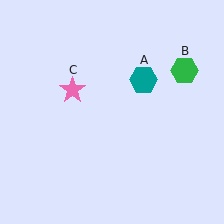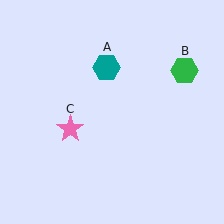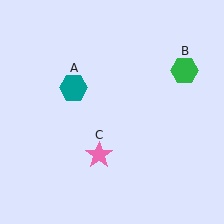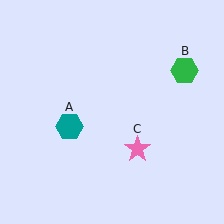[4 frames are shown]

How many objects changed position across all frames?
2 objects changed position: teal hexagon (object A), pink star (object C).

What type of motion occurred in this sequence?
The teal hexagon (object A), pink star (object C) rotated counterclockwise around the center of the scene.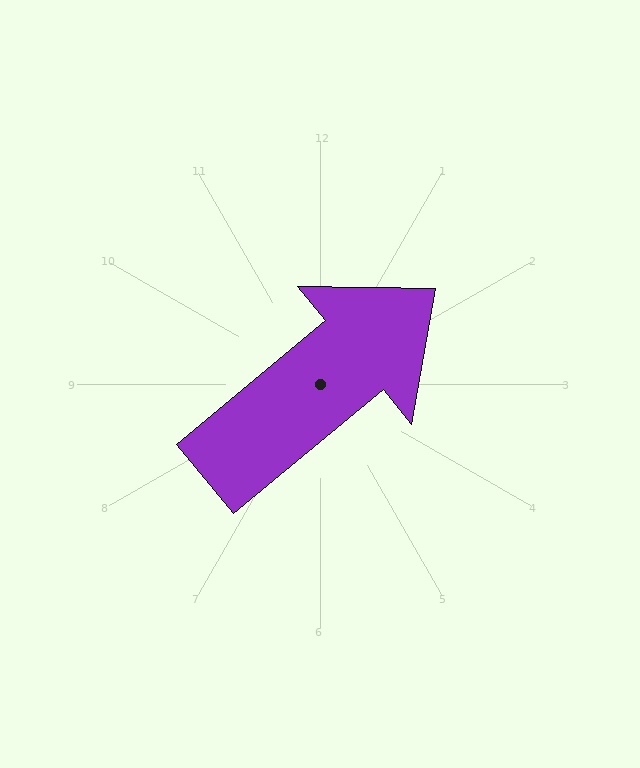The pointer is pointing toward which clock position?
Roughly 2 o'clock.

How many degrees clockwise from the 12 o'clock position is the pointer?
Approximately 50 degrees.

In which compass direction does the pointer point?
Northeast.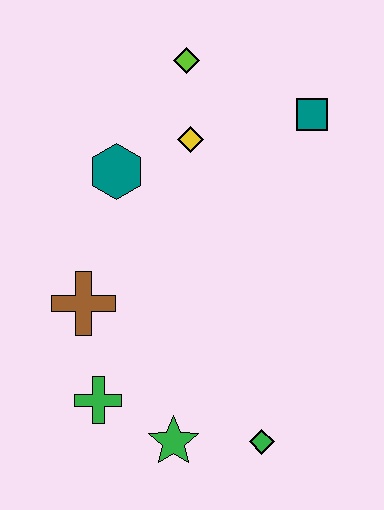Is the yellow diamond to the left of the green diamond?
Yes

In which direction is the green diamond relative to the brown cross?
The green diamond is to the right of the brown cross.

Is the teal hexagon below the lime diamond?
Yes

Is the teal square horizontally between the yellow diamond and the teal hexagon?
No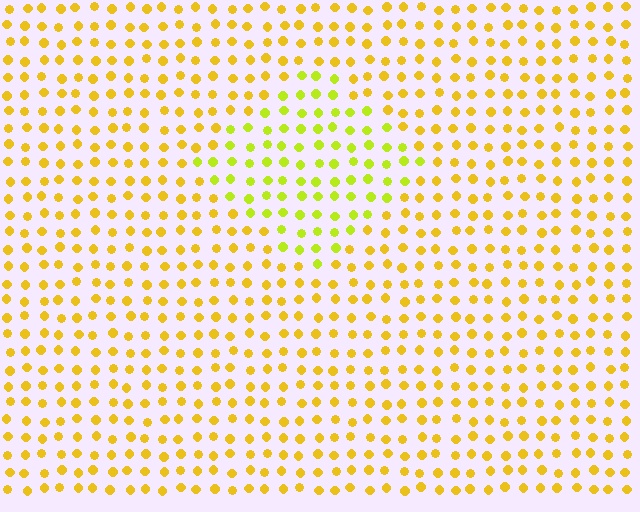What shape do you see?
I see a diamond.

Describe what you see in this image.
The image is filled with small yellow elements in a uniform arrangement. A diamond-shaped region is visible where the elements are tinted to a slightly different hue, forming a subtle color boundary.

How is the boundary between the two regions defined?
The boundary is defined purely by a slight shift in hue (about 27 degrees). Spacing, size, and orientation are identical on both sides.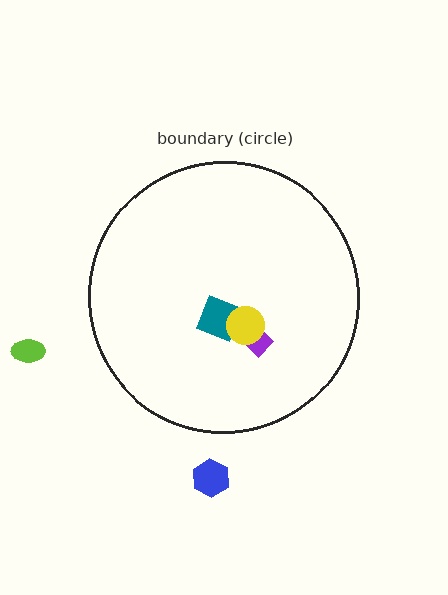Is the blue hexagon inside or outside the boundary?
Outside.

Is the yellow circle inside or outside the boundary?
Inside.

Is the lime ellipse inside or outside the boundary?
Outside.